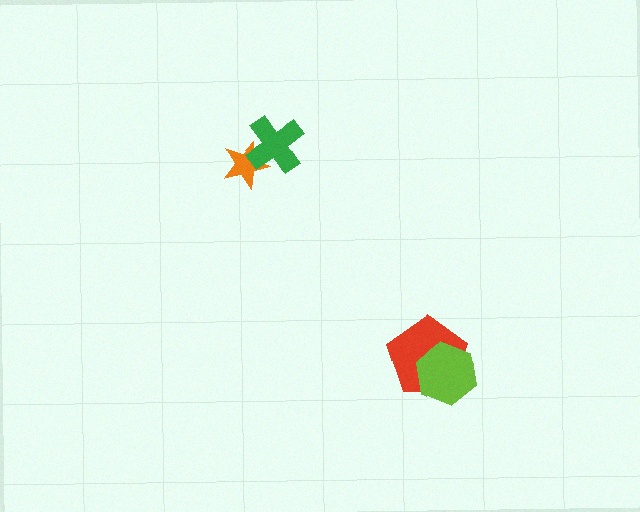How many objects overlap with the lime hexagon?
1 object overlaps with the lime hexagon.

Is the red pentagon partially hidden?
Yes, it is partially covered by another shape.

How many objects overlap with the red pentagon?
1 object overlaps with the red pentagon.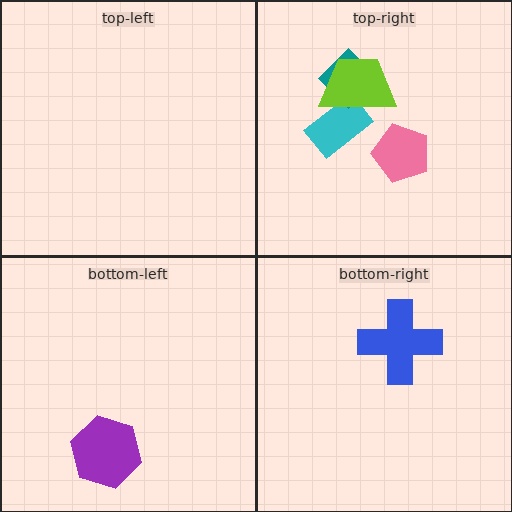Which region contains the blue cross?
The bottom-right region.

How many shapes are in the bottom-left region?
1.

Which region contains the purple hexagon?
The bottom-left region.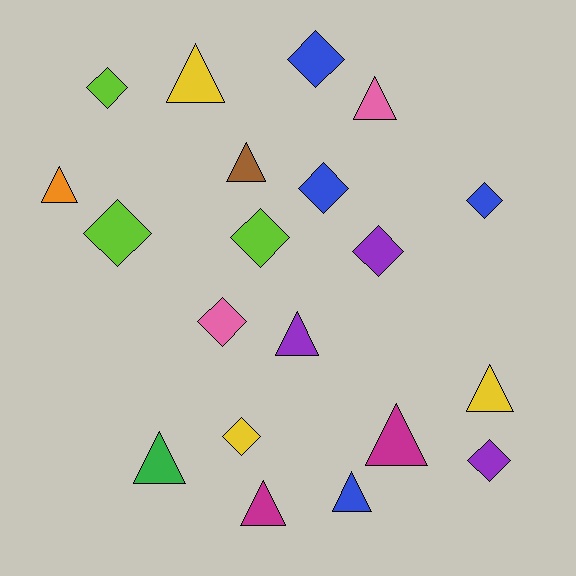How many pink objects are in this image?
There are 2 pink objects.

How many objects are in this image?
There are 20 objects.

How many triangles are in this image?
There are 10 triangles.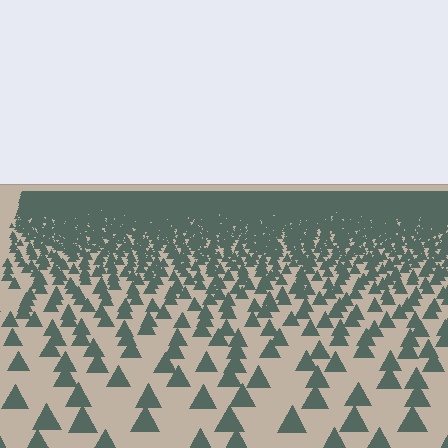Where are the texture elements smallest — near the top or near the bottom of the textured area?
Near the top.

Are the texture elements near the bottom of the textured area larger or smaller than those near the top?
Larger. Near the bottom, elements are closer to the viewer and appear at a bigger on-screen size.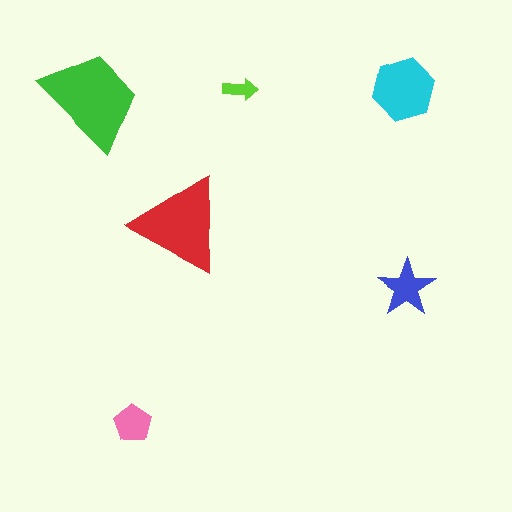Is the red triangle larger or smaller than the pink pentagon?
Larger.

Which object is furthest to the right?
The blue star is rightmost.